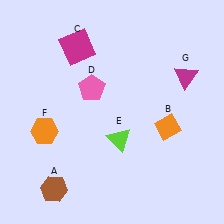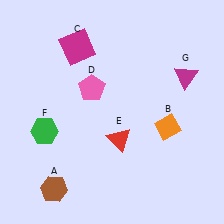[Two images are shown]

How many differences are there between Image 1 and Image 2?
There are 2 differences between the two images.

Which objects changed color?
E changed from lime to red. F changed from orange to green.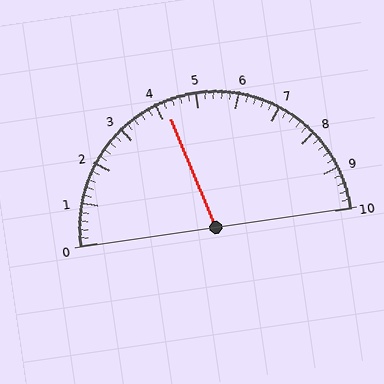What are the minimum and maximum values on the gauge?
The gauge ranges from 0 to 10.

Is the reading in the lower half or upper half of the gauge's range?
The reading is in the lower half of the range (0 to 10).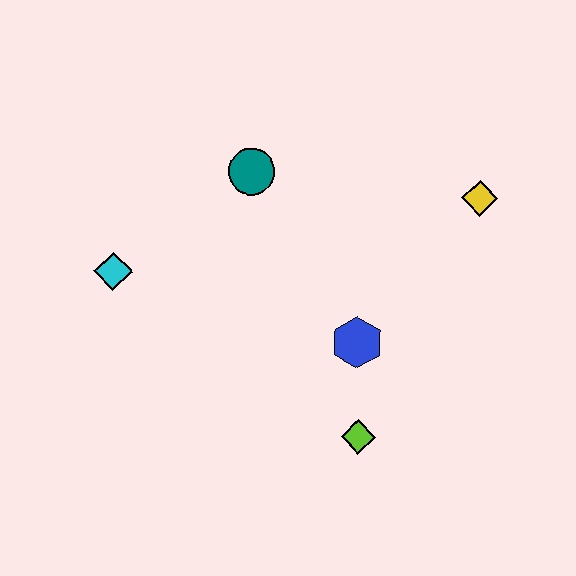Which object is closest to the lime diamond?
The blue hexagon is closest to the lime diamond.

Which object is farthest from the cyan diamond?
The yellow diamond is farthest from the cyan diamond.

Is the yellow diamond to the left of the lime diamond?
No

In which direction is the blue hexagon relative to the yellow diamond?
The blue hexagon is below the yellow diamond.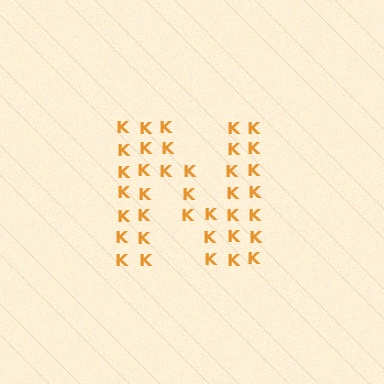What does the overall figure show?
The overall figure shows the letter N.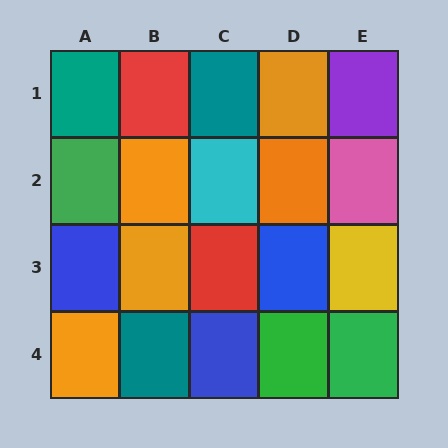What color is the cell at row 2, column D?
Orange.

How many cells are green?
3 cells are green.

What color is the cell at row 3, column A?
Blue.